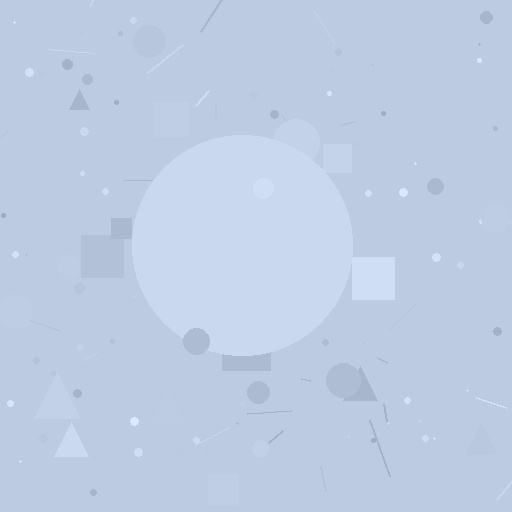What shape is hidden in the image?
A circle is hidden in the image.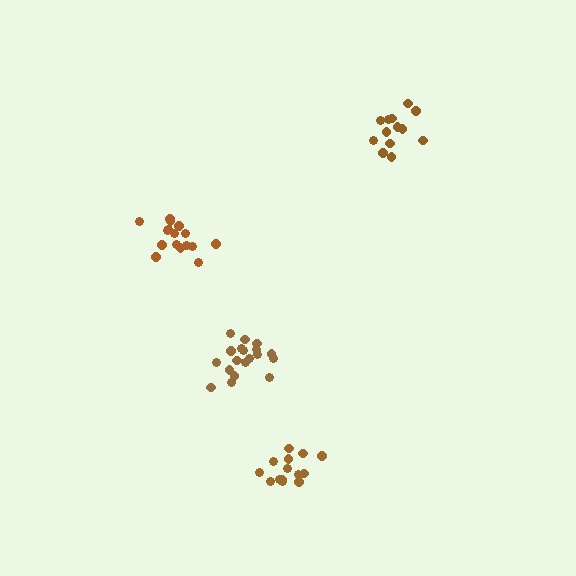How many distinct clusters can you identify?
There are 4 distinct clusters.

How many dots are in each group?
Group 1: 19 dots, Group 2: 13 dots, Group 3: 14 dots, Group 4: 16 dots (62 total).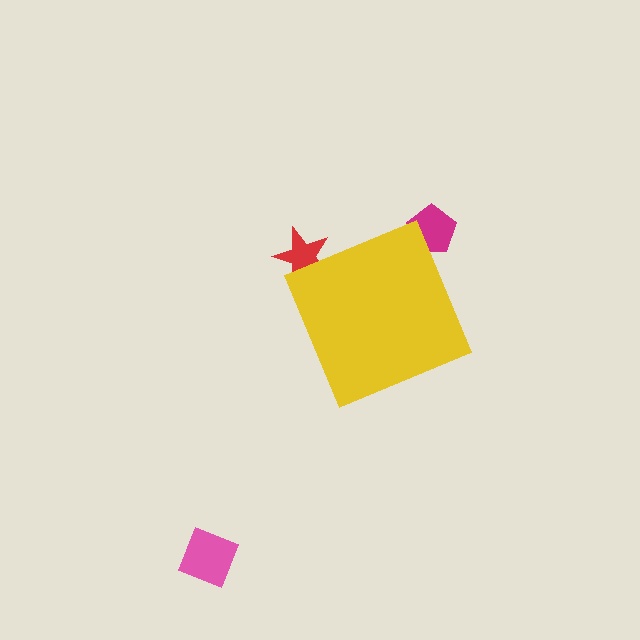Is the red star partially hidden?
Yes, the red star is partially hidden behind the yellow diamond.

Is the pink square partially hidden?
No, the pink square is fully visible.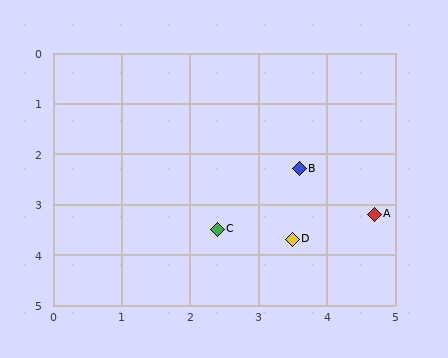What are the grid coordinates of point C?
Point C is at approximately (2.4, 3.5).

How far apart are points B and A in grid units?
Points B and A are about 1.4 grid units apart.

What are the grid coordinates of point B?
Point B is at approximately (3.6, 2.3).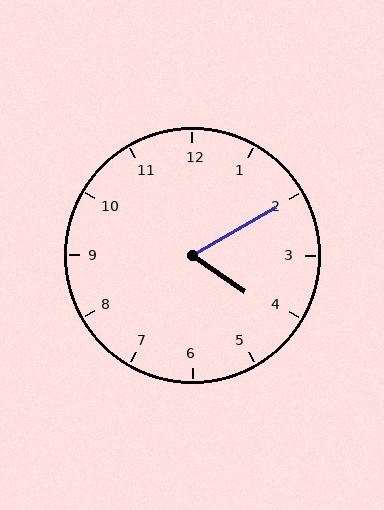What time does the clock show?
4:10.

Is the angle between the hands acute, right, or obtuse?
It is acute.